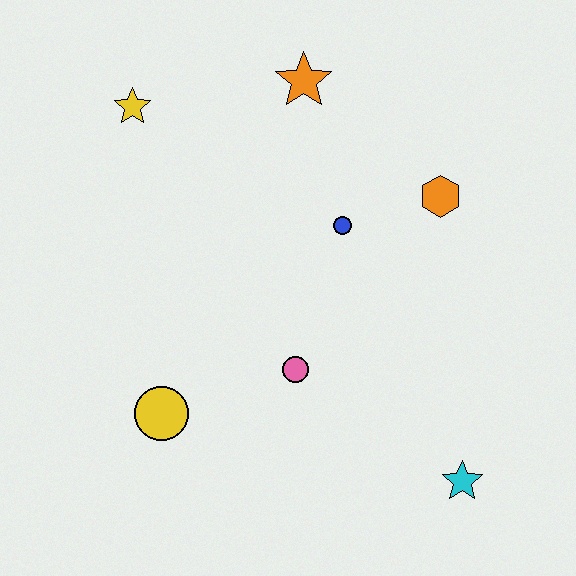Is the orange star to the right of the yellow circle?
Yes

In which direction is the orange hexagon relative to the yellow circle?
The orange hexagon is to the right of the yellow circle.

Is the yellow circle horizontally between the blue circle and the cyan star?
No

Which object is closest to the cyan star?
The pink circle is closest to the cyan star.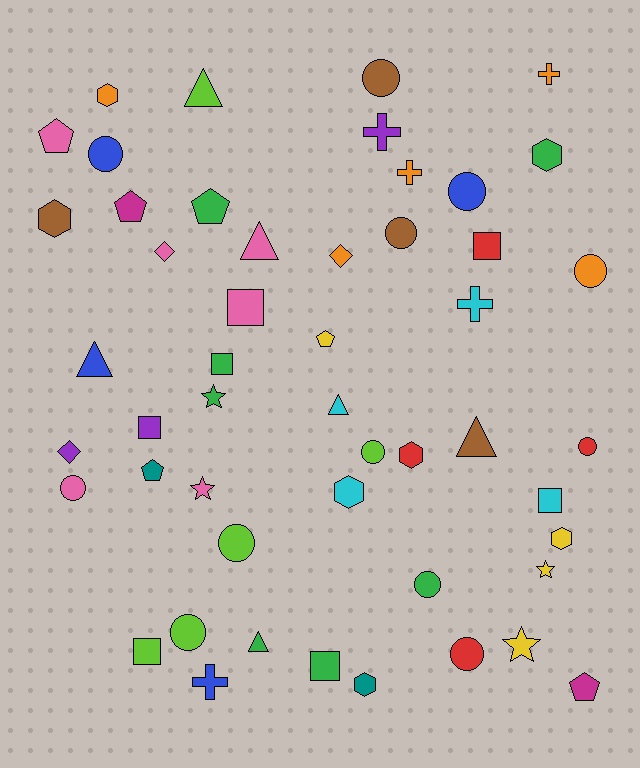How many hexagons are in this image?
There are 7 hexagons.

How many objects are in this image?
There are 50 objects.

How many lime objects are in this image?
There are 5 lime objects.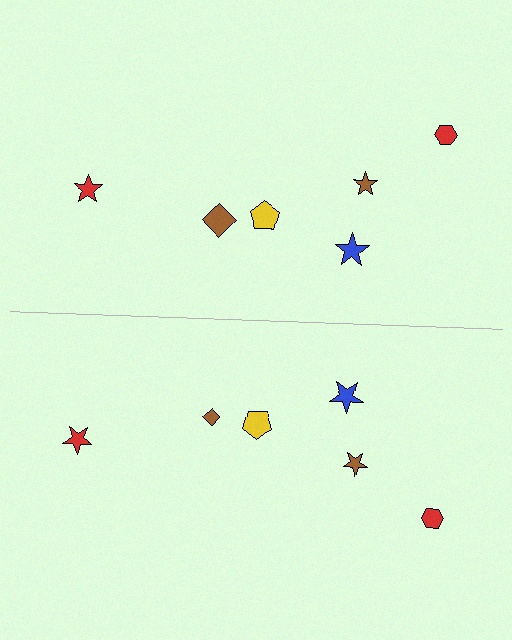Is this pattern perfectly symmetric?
No, the pattern is not perfectly symmetric. The brown diamond on the bottom side has a different size than its mirror counterpart.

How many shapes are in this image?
There are 12 shapes in this image.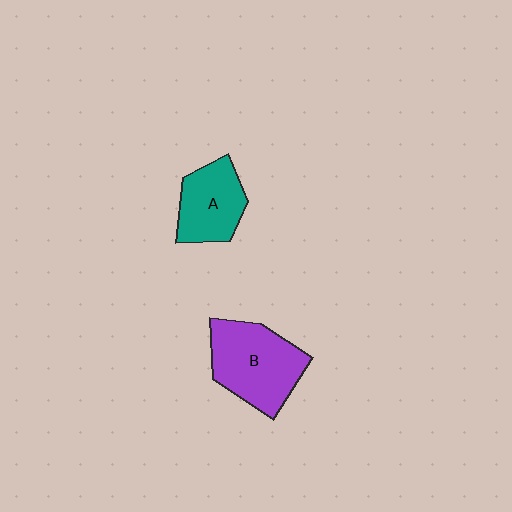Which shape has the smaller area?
Shape A (teal).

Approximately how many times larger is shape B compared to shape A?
Approximately 1.4 times.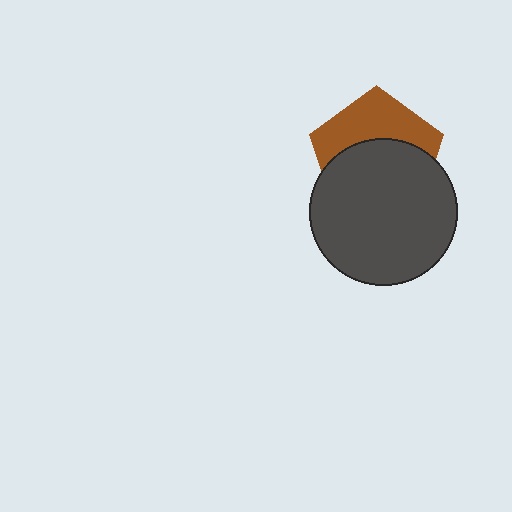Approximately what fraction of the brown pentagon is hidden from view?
Roughly 58% of the brown pentagon is hidden behind the dark gray circle.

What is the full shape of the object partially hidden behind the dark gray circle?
The partially hidden object is a brown pentagon.